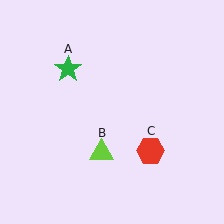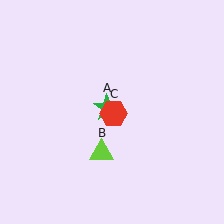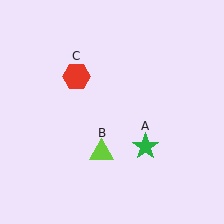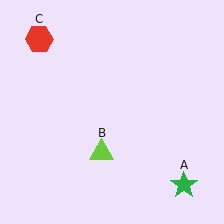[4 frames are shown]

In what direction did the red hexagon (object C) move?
The red hexagon (object C) moved up and to the left.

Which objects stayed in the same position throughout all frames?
Lime triangle (object B) remained stationary.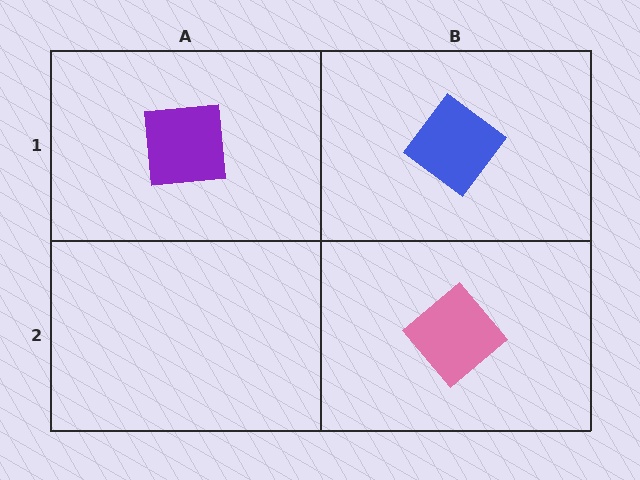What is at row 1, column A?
A purple square.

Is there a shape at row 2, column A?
No, that cell is empty.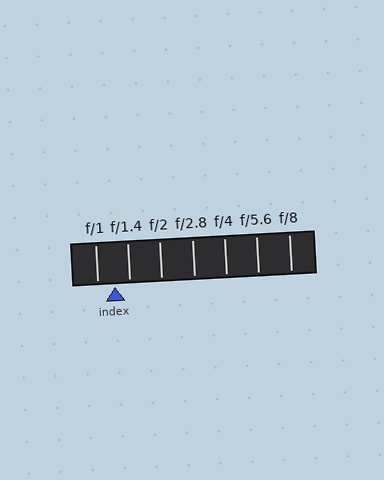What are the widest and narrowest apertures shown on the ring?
The widest aperture shown is f/1 and the narrowest is f/8.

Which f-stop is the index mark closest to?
The index mark is closest to f/1.4.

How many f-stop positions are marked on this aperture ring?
There are 7 f-stop positions marked.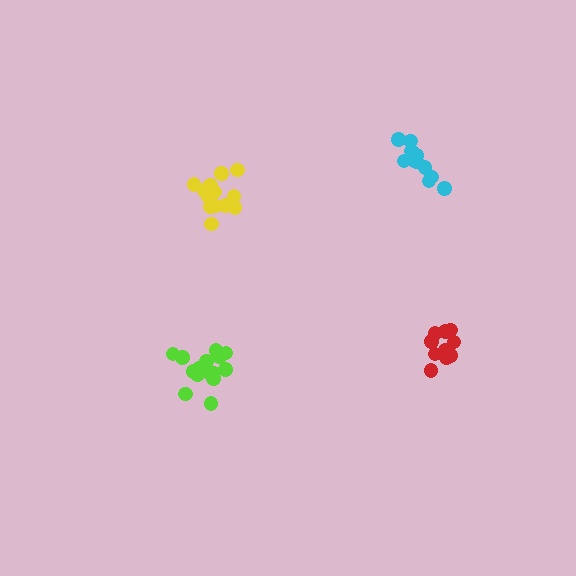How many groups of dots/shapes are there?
There are 4 groups.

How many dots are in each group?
Group 1: 15 dots, Group 2: 13 dots, Group 3: 11 dots, Group 4: 11 dots (50 total).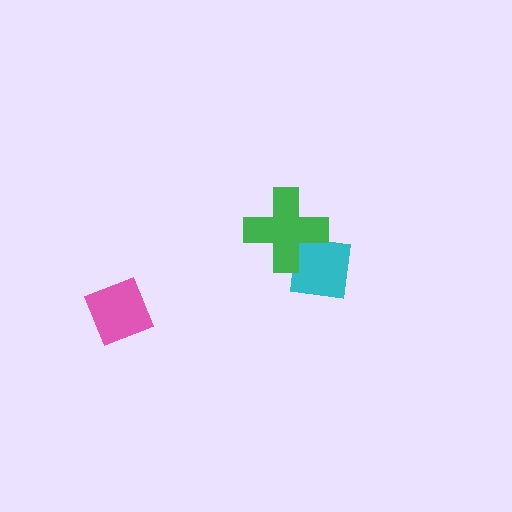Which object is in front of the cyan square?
The green cross is in front of the cyan square.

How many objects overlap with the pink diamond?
0 objects overlap with the pink diamond.